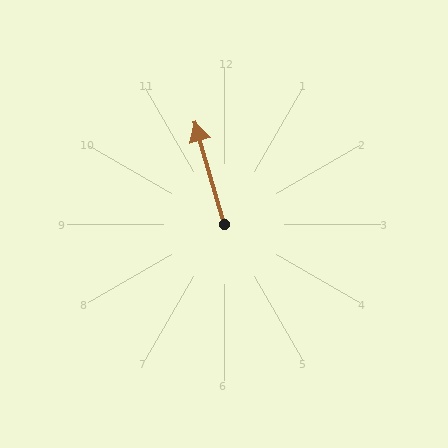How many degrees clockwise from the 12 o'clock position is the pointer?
Approximately 344 degrees.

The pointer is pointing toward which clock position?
Roughly 11 o'clock.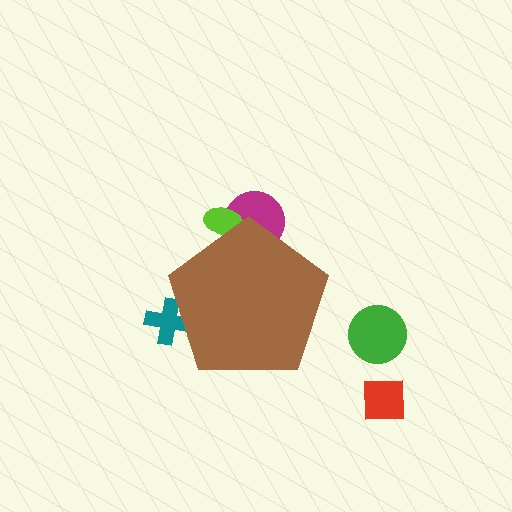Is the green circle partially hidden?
No, the green circle is fully visible.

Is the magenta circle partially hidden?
Yes, the magenta circle is partially hidden behind the brown pentagon.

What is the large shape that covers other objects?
A brown pentagon.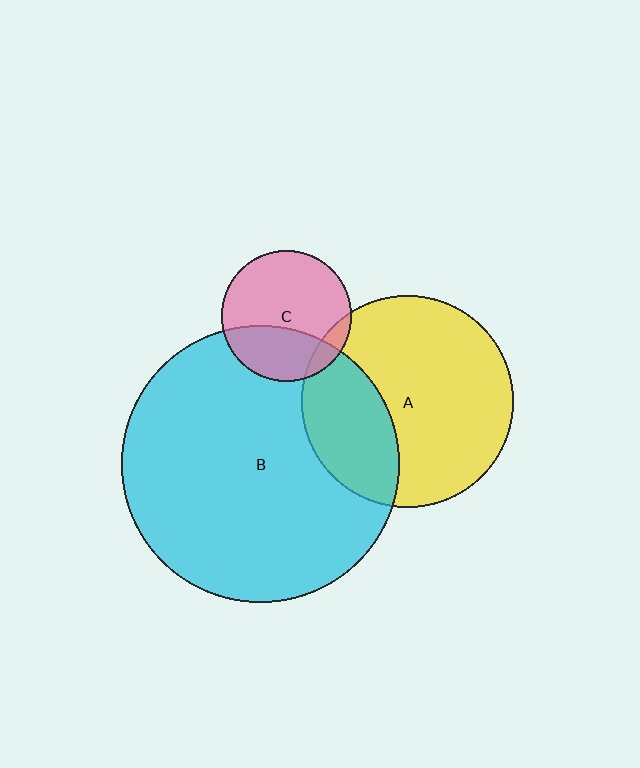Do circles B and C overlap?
Yes.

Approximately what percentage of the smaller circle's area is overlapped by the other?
Approximately 35%.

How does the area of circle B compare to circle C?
Approximately 4.5 times.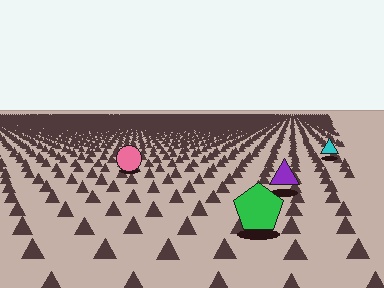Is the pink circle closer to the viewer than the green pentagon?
No. The green pentagon is closer — you can tell from the texture gradient: the ground texture is coarser near it.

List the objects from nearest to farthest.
From nearest to farthest: the green pentagon, the purple triangle, the pink circle, the cyan triangle.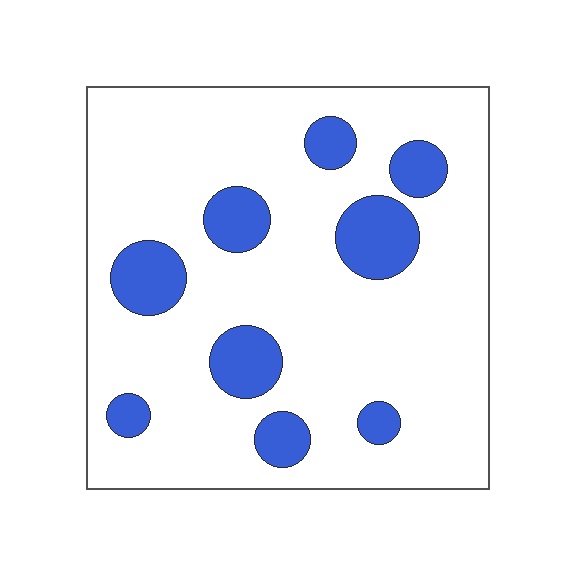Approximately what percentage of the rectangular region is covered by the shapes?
Approximately 20%.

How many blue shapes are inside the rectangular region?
9.